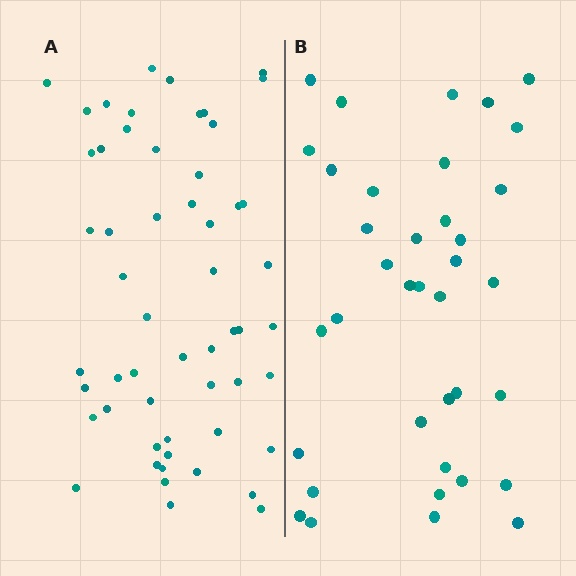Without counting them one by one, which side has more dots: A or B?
Region A (the left region) has more dots.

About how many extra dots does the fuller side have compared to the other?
Region A has approximately 20 more dots than region B.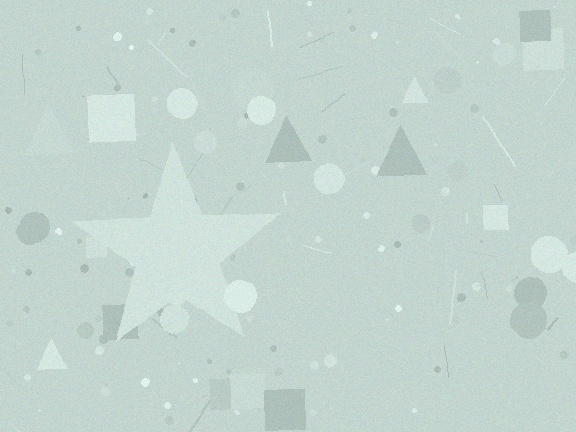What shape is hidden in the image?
A star is hidden in the image.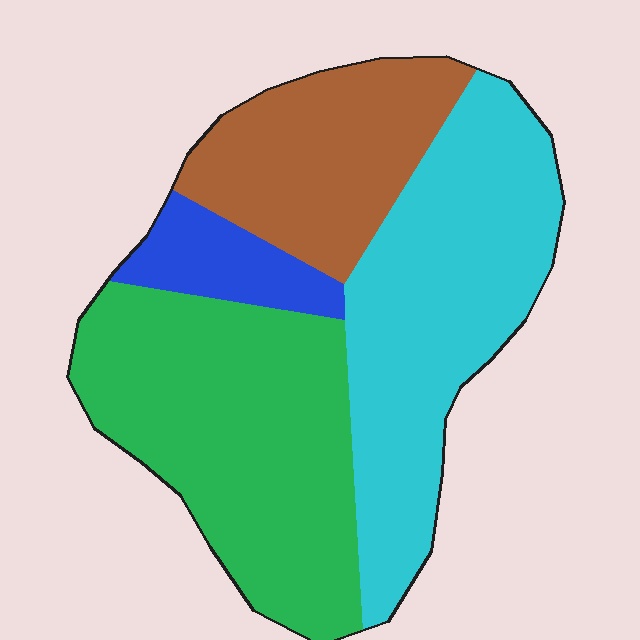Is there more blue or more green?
Green.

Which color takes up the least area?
Blue, at roughly 10%.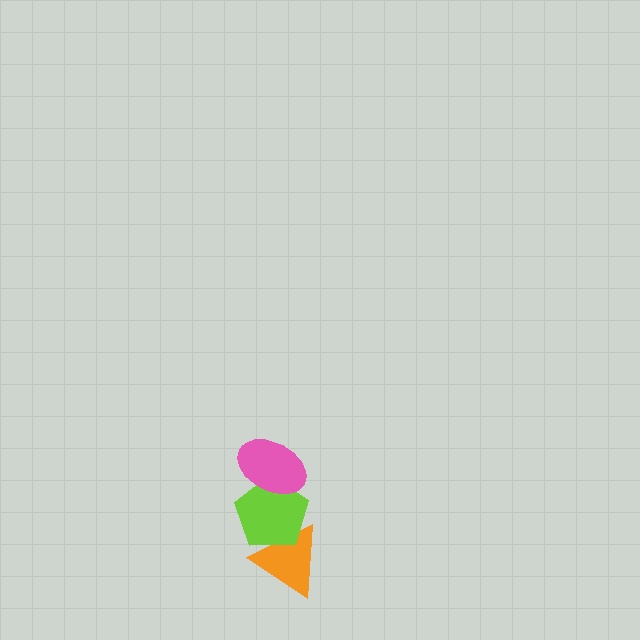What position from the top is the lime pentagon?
The lime pentagon is 2nd from the top.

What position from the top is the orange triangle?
The orange triangle is 3rd from the top.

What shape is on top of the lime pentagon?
The pink ellipse is on top of the lime pentagon.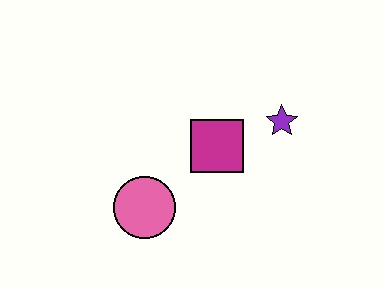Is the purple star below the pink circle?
No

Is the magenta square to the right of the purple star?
No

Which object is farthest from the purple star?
The pink circle is farthest from the purple star.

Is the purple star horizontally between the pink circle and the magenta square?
No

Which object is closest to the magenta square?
The purple star is closest to the magenta square.